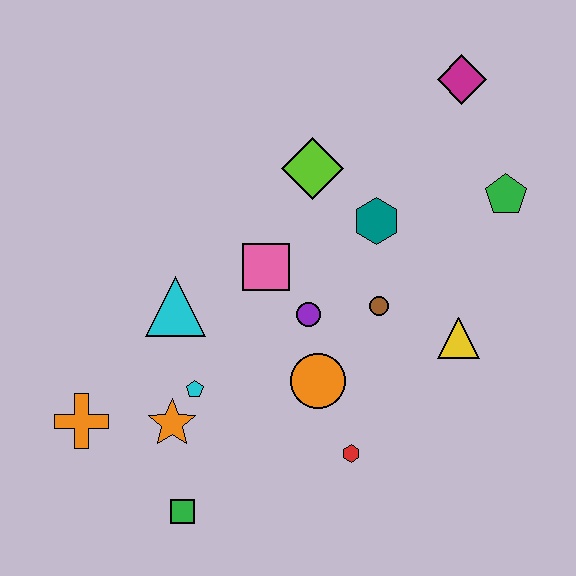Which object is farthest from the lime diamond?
The green square is farthest from the lime diamond.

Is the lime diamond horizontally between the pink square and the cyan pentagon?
No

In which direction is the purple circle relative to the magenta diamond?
The purple circle is below the magenta diamond.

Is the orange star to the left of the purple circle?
Yes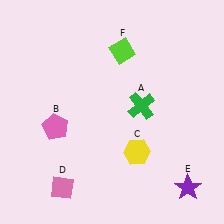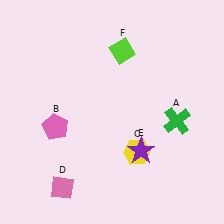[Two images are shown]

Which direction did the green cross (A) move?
The green cross (A) moved right.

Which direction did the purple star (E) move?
The purple star (E) moved left.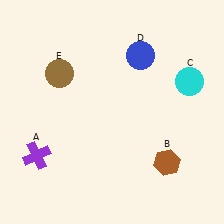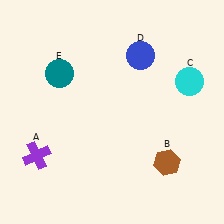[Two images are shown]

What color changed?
The circle (E) changed from brown in Image 1 to teal in Image 2.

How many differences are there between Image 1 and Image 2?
There is 1 difference between the two images.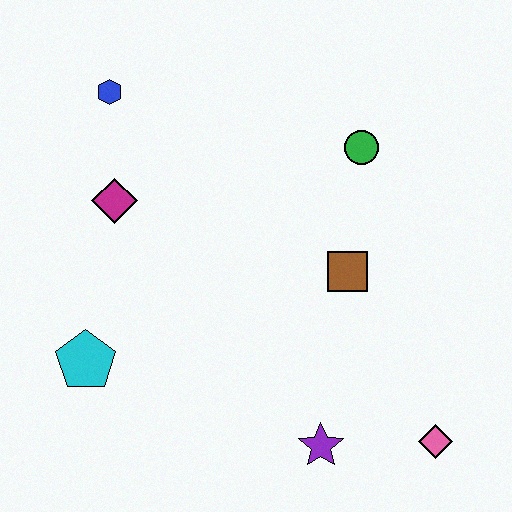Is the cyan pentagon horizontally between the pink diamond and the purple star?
No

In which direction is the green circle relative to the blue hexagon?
The green circle is to the right of the blue hexagon.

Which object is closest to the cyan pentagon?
The magenta diamond is closest to the cyan pentagon.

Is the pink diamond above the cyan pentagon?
No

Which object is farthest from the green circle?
The cyan pentagon is farthest from the green circle.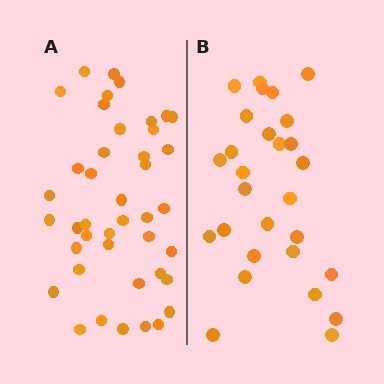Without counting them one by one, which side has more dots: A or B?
Region A (the left region) has more dots.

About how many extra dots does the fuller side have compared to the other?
Region A has approximately 15 more dots than region B.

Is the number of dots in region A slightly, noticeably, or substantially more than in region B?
Region A has substantially more. The ratio is roughly 1.5 to 1.